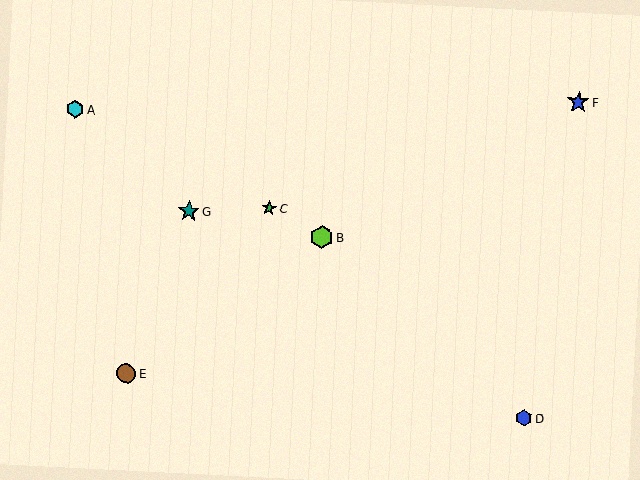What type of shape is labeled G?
Shape G is a teal star.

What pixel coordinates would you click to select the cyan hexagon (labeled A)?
Click at (75, 109) to select the cyan hexagon A.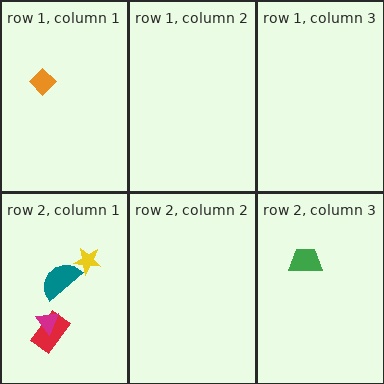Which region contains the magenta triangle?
The row 2, column 1 region.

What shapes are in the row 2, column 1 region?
The teal semicircle, the red rectangle, the yellow star, the magenta triangle.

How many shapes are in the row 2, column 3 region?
1.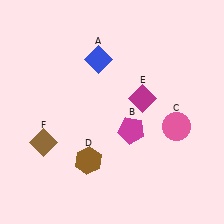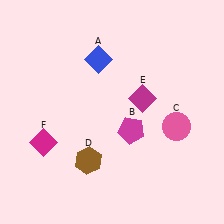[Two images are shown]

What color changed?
The diamond (F) changed from brown in Image 1 to magenta in Image 2.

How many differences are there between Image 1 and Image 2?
There is 1 difference between the two images.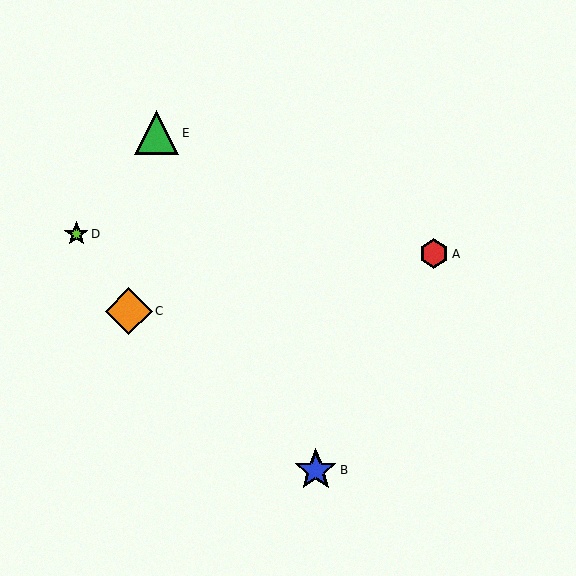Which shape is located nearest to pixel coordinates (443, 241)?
The red hexagon (labeled A) at (434, 254) is nearest to that location.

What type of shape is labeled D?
Shape D is a lime star.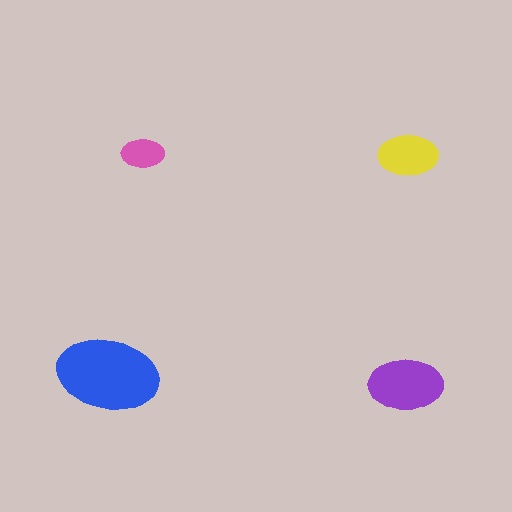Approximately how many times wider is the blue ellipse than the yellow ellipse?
About 1.5 times wider.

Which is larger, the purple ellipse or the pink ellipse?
The purple one.